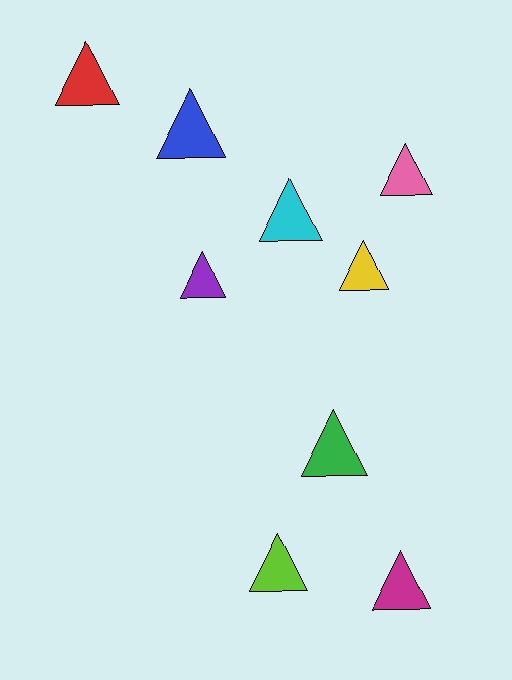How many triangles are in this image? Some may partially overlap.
There are 9 triangles.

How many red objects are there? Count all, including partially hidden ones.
There is 1 red object.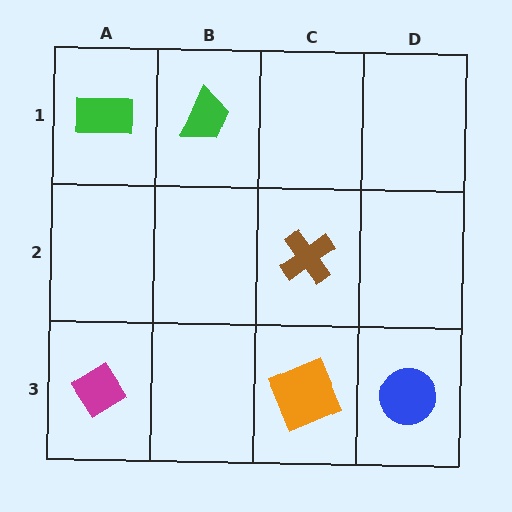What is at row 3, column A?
A magenta diamond.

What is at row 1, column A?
A green rectangle.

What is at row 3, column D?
A blue circle.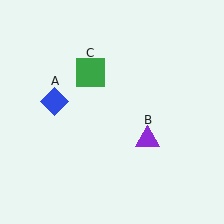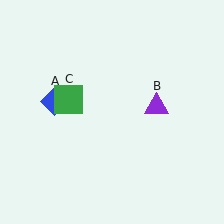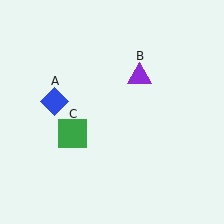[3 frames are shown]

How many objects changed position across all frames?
2 objects changed position: purple triangle (object B), green square (object C).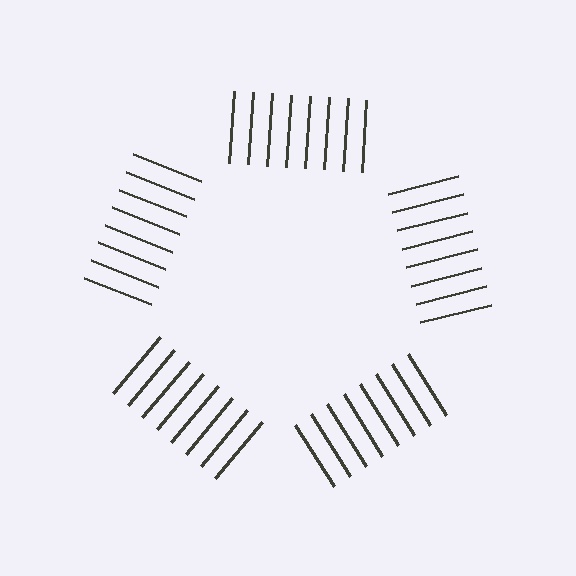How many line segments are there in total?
40 — 8 along each of the 5 edges.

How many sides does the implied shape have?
5 sides — the line-ends trace a pentagon.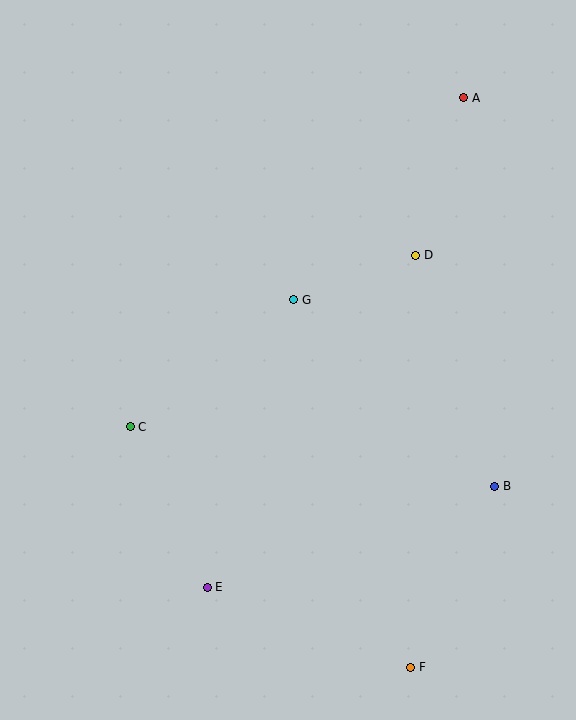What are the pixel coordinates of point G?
Point G is at (294, 300).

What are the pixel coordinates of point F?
Point F is at (411, 667).